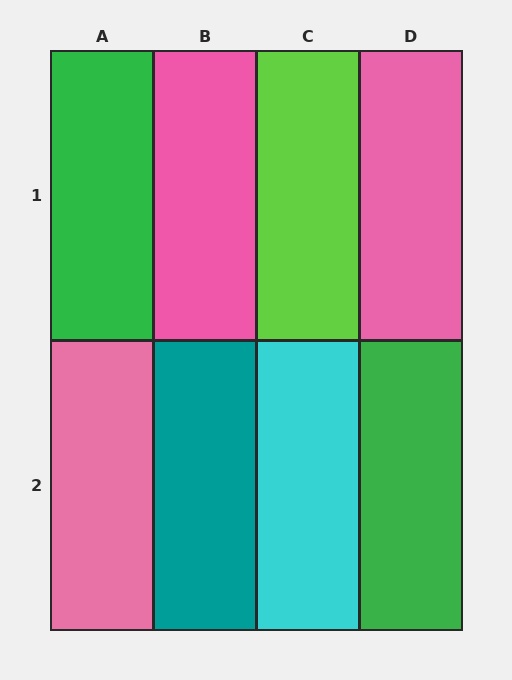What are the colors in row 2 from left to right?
Pink, teal, cyan, green.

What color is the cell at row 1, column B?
Pink.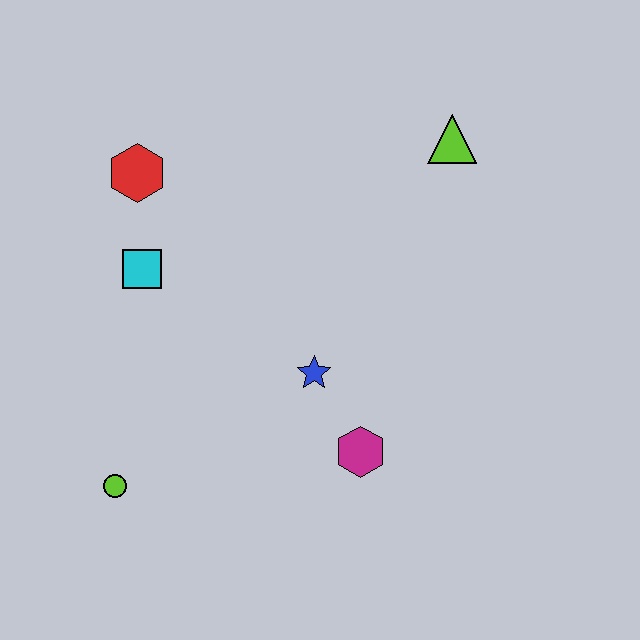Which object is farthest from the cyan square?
The lime triangle is farthest from the cyan square.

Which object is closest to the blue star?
The magenta hexagon is closest to the blue star.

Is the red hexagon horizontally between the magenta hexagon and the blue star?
No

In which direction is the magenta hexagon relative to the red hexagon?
The magenta hexagon is below the red hexagon.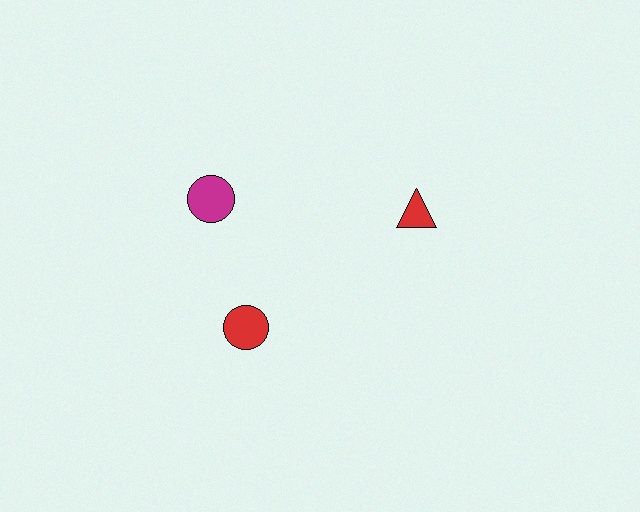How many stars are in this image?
There are no stars.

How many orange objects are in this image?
There are no orange objects.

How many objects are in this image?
There are 3 objects.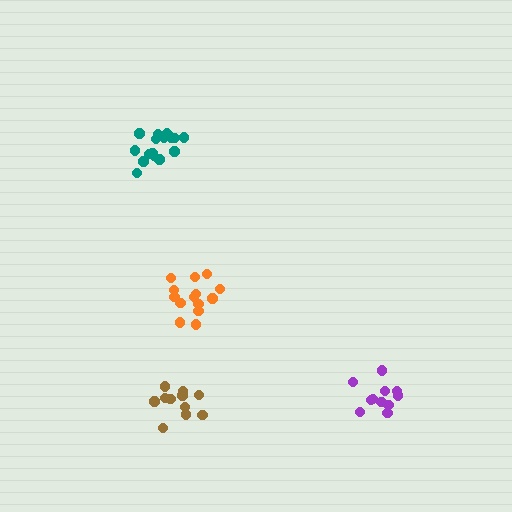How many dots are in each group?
Group 1: 11 dots, Group 2: 17 dots, Group 3: 11 dots, Group 4: 14 dots (53 total).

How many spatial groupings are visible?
There are 4 spatial groupings.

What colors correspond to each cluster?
The clusters are colored: brown, teal, purple, orange.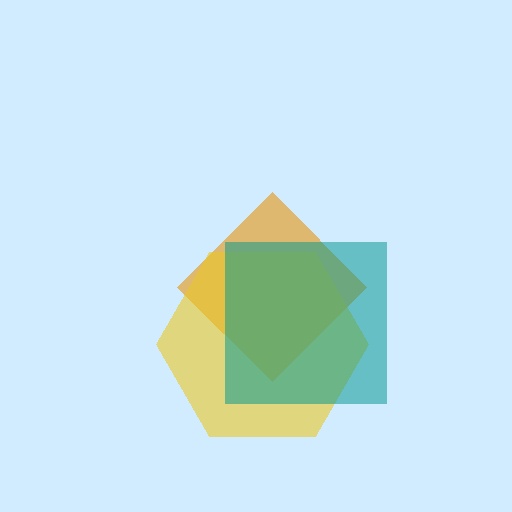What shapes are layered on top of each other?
The layered shapes are: an orange diamond, a yellow hexagon, a teal square.